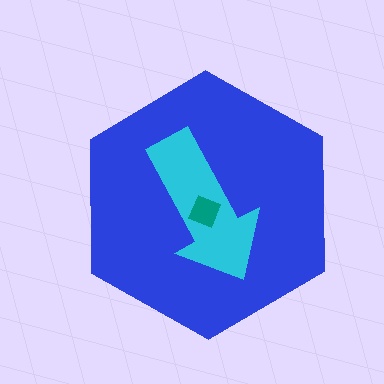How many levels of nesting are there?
3.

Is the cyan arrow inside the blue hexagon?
Yes.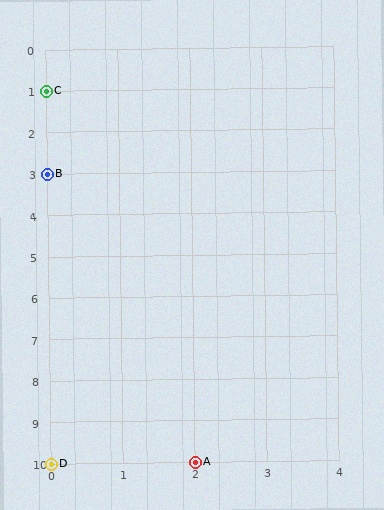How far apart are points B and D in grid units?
Points B and D are 7 rows apart.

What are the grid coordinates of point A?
Point A is at grid coordinates (2, 10).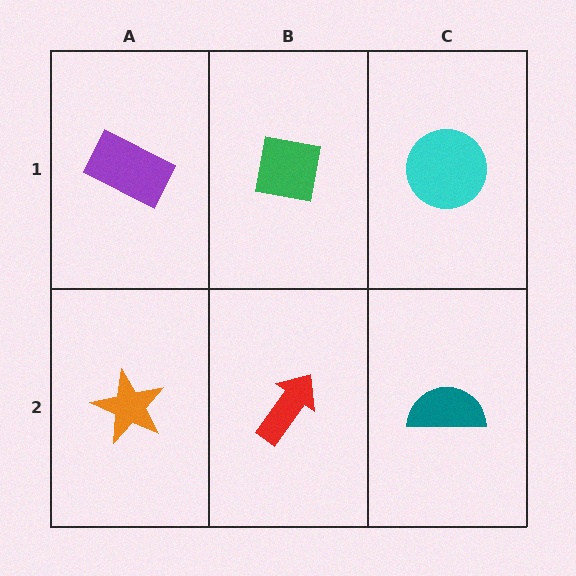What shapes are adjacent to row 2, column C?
A cyan circle (row 1, column C), a red arrow (row 2, column B).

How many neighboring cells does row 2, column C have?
2.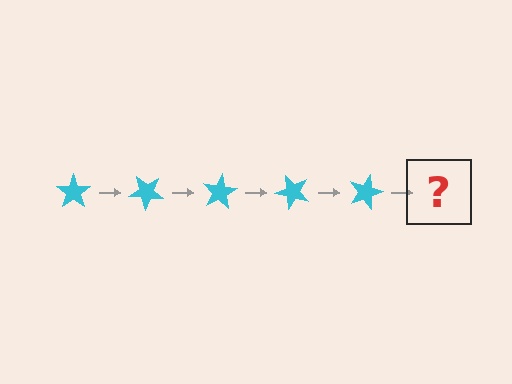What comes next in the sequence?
The next element should be a cyan star rotated 200 degrees.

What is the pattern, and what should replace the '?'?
The pattern is that the star rotates 40 degrees each step. The '?' should be a cyan star rotated 200 degrees.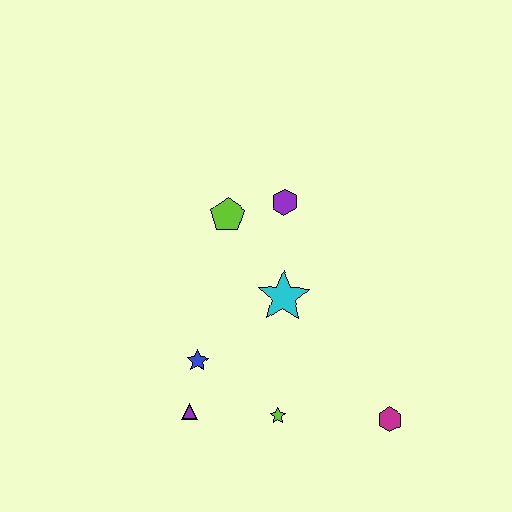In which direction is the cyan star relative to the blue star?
The cyan star is to the right of the blue star.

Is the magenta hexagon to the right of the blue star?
Yes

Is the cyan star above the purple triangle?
Yes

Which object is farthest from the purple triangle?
The purple hexagon is farthest from the purple triangle.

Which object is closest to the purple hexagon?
The lime pentagon is closest to the purple hexagon.